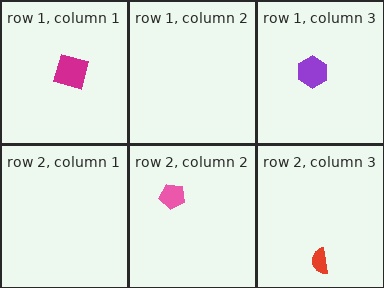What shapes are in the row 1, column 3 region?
The purple hexagon.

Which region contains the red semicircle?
The row 2, column 3 region.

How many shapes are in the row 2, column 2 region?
1.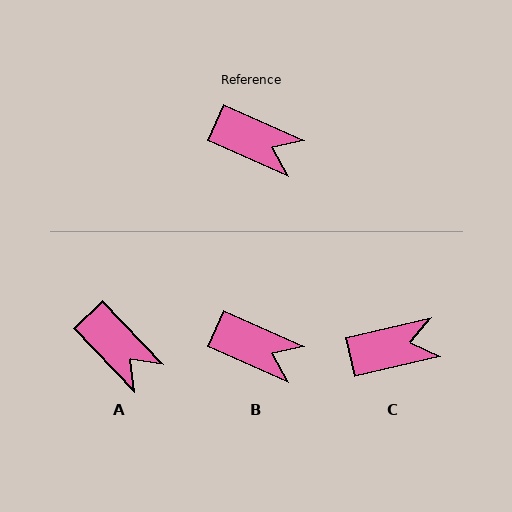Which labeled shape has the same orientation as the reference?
B.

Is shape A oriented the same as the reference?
No, it is off by about 22 degrees.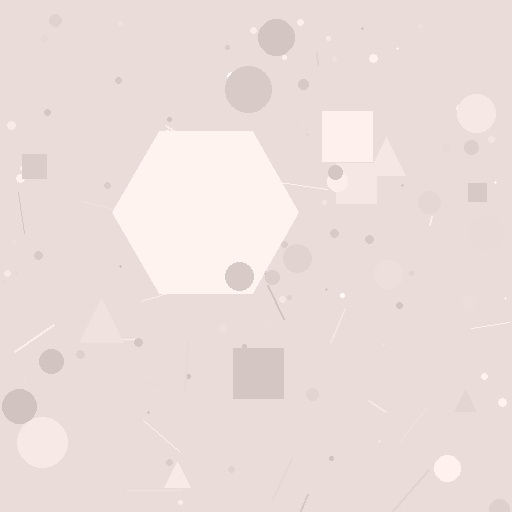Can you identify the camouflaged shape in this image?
The camouflaged shape is a hexagon.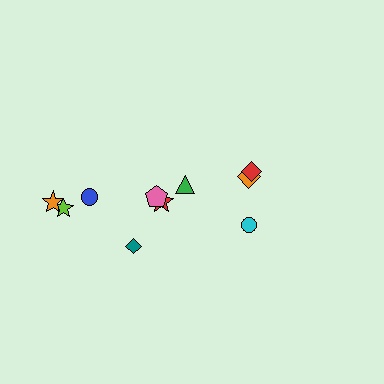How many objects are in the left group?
There are 7 objects.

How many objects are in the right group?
There are 3 objects.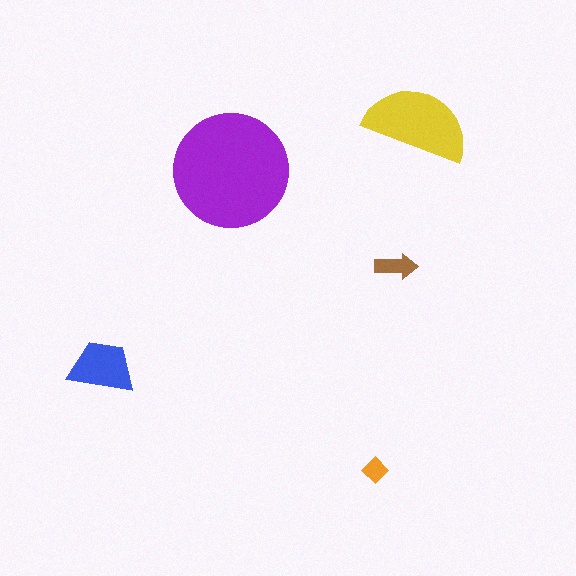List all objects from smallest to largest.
The orange diamond, the brown arrow, the blue trapezoid, the yellow semicircle, the purple circle.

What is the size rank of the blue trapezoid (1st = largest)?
3rd.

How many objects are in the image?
There are 5 objects in the image.